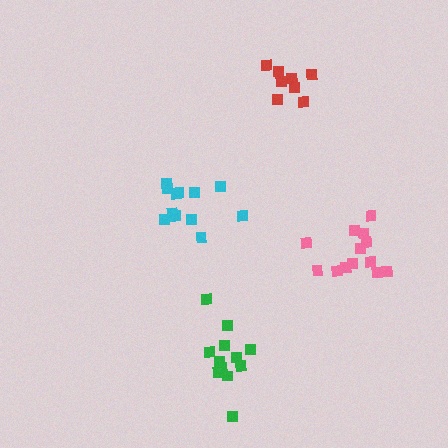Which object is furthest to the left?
The cyan cluster is leftmost.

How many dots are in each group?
Group 1: 13 dots, Group 2: 12 dots, Group 3: 12 dots, Group 4: 8 dots (45 total).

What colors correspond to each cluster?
The clusters are colored: pink, cyan, green, red.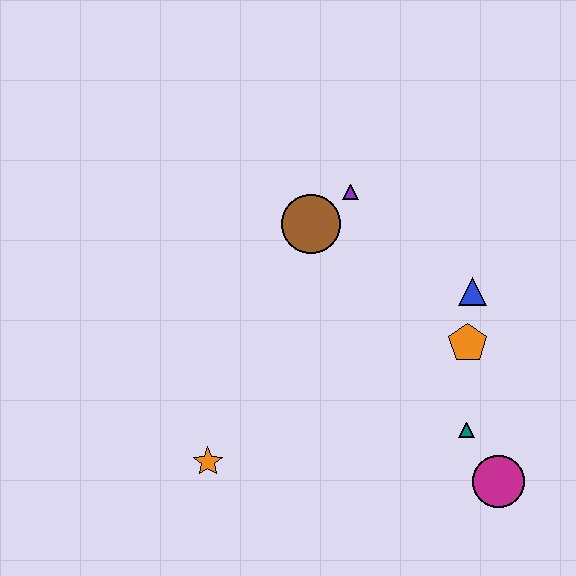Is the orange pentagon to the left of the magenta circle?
Yes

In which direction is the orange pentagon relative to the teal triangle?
The orange pentagon is above the teal triangle.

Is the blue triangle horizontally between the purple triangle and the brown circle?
No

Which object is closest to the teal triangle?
The magenta circle is closest to the teal triangle.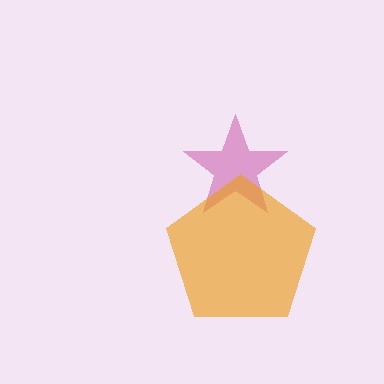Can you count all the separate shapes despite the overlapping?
Yes, there are 2 separate shapes.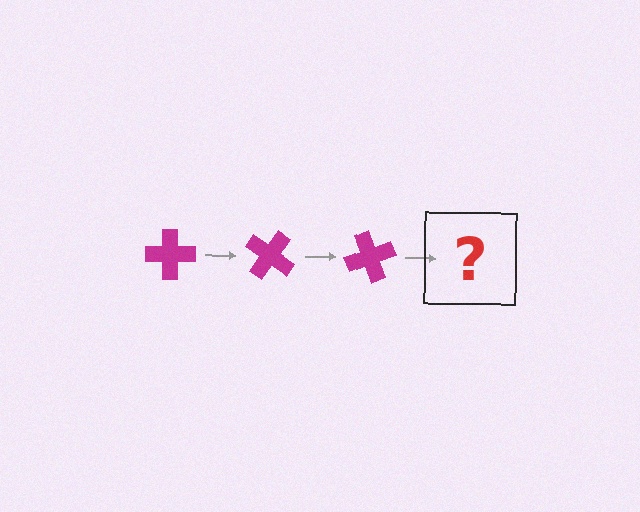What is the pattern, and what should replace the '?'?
The pattern is that the cross rotates 35 degrees each step. The '?' should be a magenta cross rotated 105 degrees.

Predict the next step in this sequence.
The next step is a magenta cross rotated 105 degrees.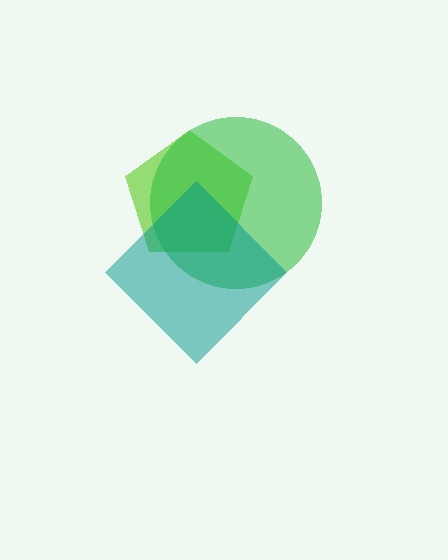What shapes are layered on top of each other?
The layered shapes are: a lime pentagon, a green circle, a teal diamond.